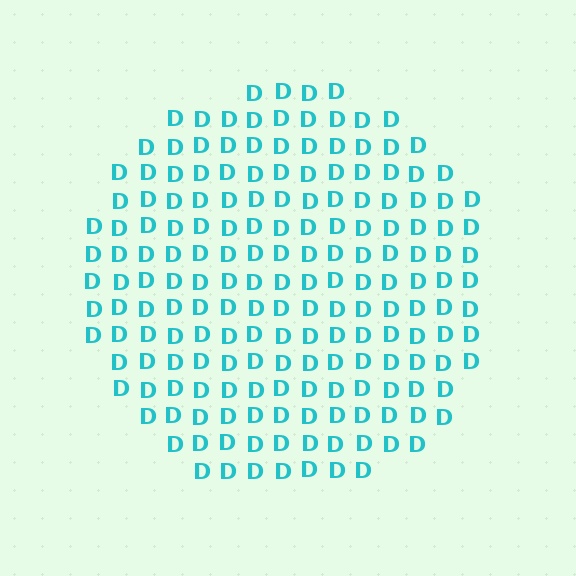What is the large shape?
The large shape is a circle.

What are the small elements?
The small elements are letter D's.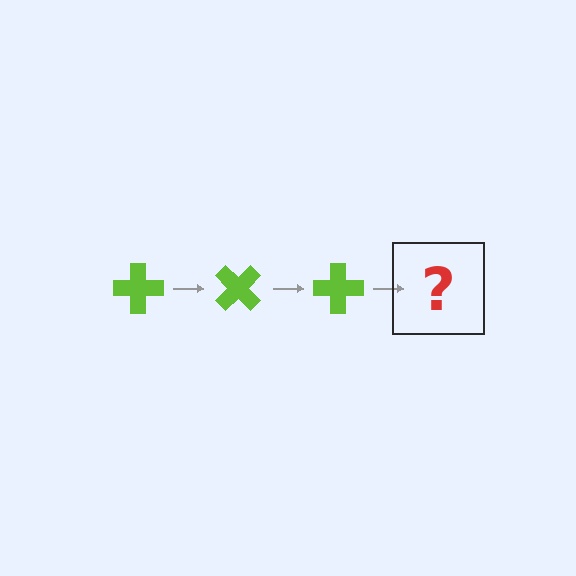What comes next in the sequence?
The next element should be a lime cross rotated 135 degrees.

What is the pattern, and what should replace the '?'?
The pattern is that the cross rotates 45 degrees each step. The '?' should be a lime cross rotated 135 degrees.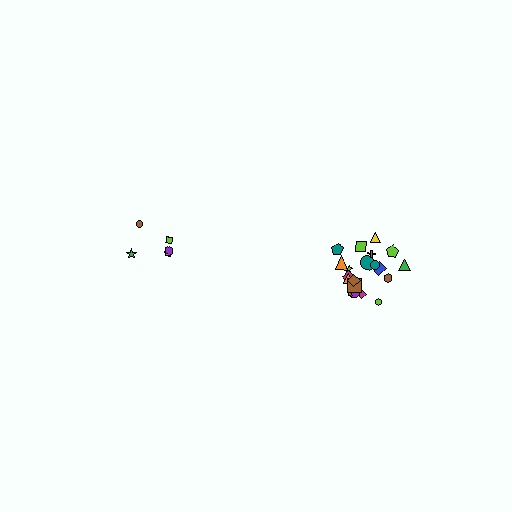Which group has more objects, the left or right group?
The right group.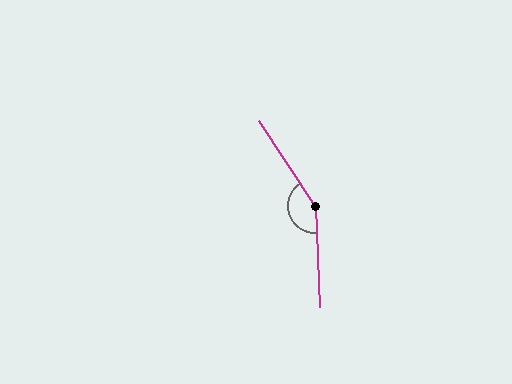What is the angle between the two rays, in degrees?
Approximately 149 degrees.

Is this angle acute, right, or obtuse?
It is obtuse.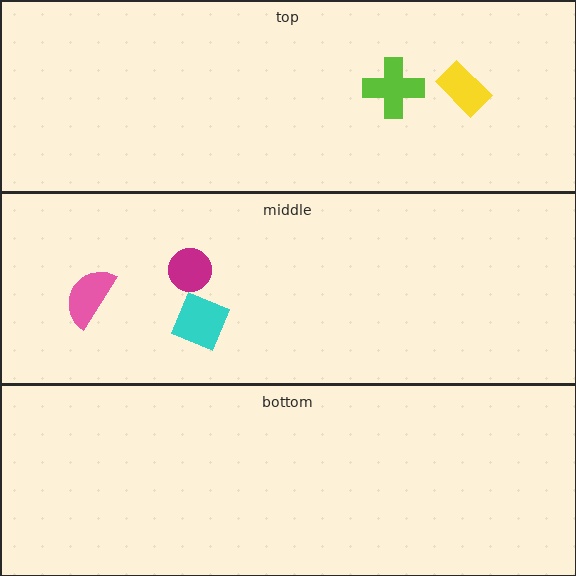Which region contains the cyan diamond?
The middle region.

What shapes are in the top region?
The yellow rectangle, the lime cross.